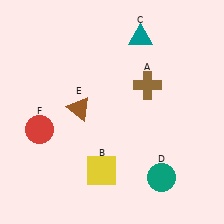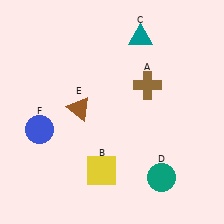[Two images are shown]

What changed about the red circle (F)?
In Image 1, F is red. In Image 2, it changed to blue.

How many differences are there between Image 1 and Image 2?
There is 1 difference between the two images.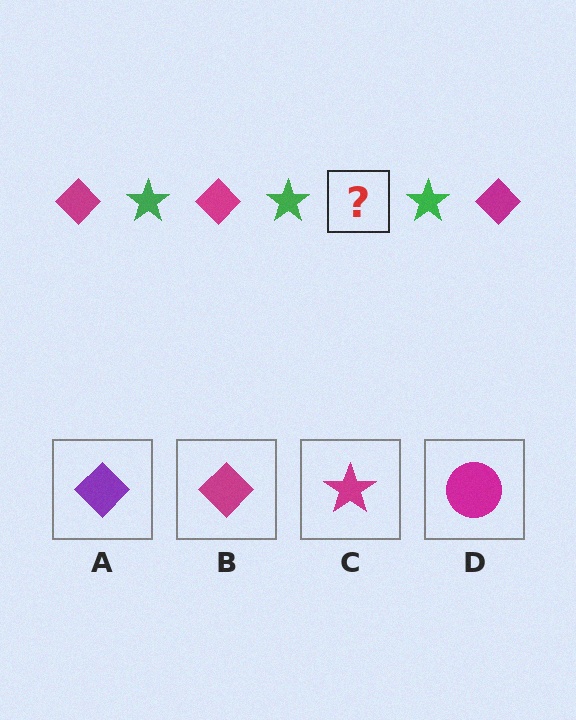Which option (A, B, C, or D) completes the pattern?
B.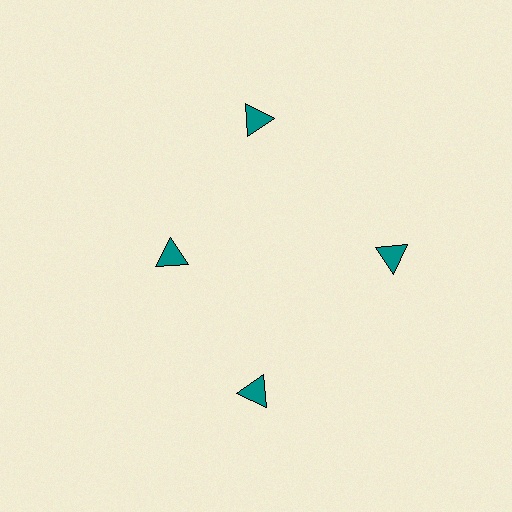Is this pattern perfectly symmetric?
No. The 4 teal triangles are arranged in a ring, but one element near the 9 o'clock position is pulled inward toward the center, breaking the 4-fold rotational symmetry.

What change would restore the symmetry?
The symmetry would be restored by moving it outward, back onto the ring so that all 4 triangles sit at equal angles and equal distance from the center.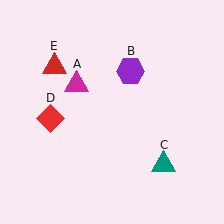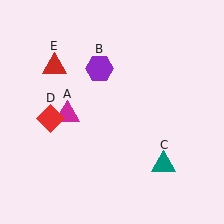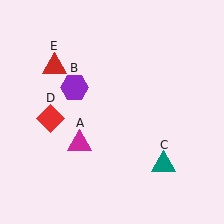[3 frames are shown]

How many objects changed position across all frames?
2 objects changed position: magenta triangle (object A), purple hexagon (object B).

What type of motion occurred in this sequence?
The magenta triangle (object A), purple hexagon (object B) rotated counterclockwise around the center of the scene.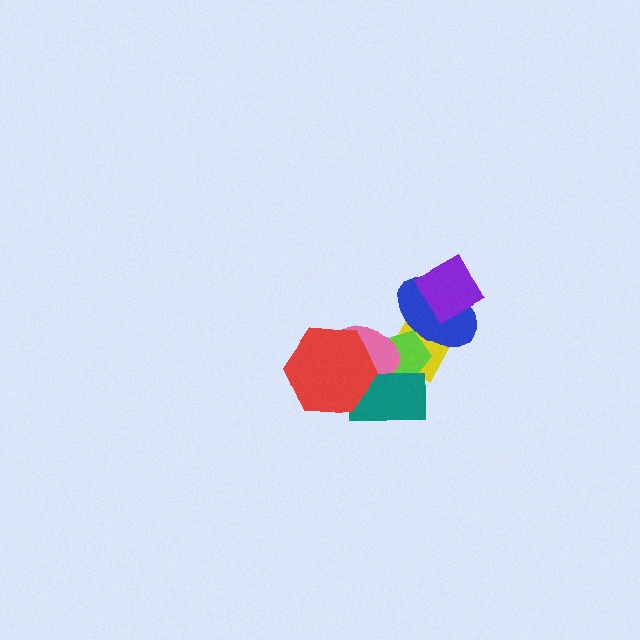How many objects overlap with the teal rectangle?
4 objects overlap with the teal rectangle.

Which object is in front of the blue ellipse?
The purple square is in front of the blue ellipse.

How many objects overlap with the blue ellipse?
3 objects overlap with the blue ellipse.